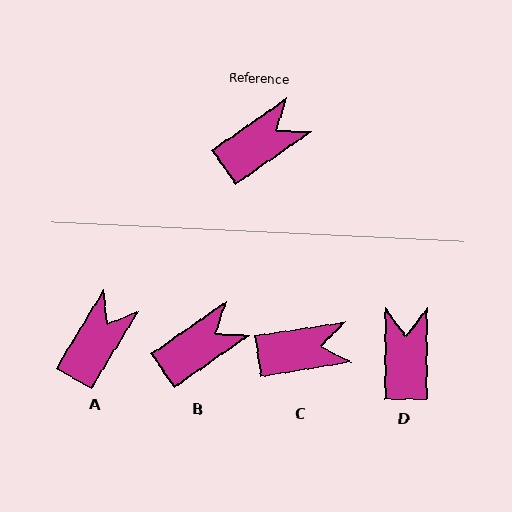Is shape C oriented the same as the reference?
No, it is off by about 26 degrees.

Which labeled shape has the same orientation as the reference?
B.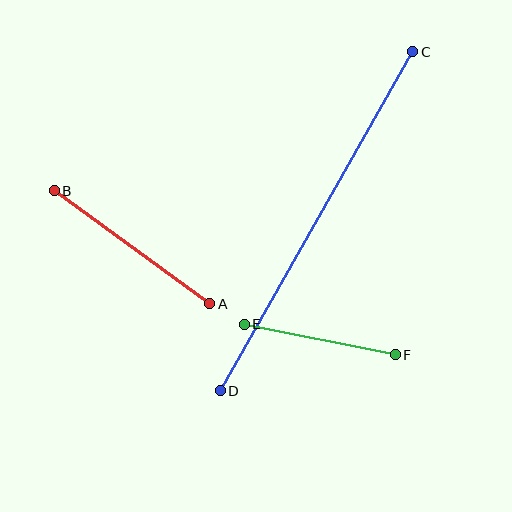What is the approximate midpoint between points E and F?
The midpoint is at approximately (320, 339) pixels.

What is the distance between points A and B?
The distance is approximately 192 pixels.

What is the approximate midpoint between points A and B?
The midpoint is at approximately (132, 247) pixels.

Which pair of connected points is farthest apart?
Points C and D are farthest apart.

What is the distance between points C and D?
The distance is approximately 390 pixels.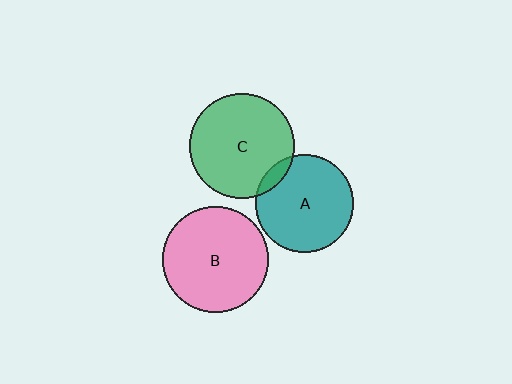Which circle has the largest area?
Circle B (pink).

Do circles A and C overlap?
Yes.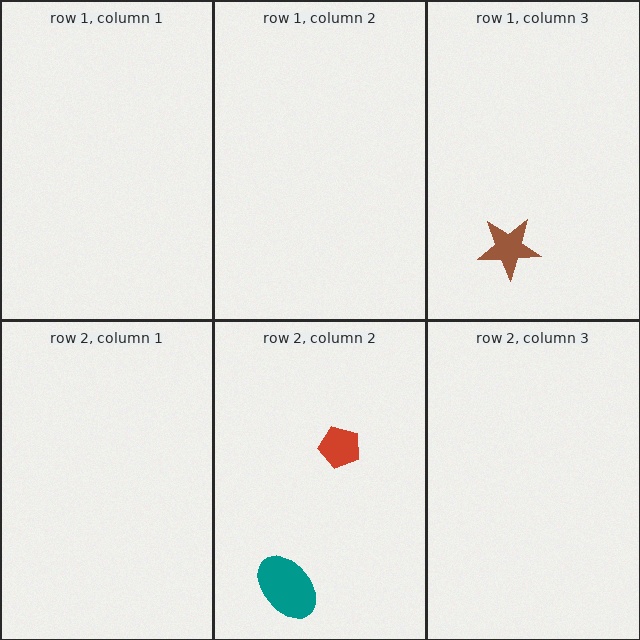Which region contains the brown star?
The row 1, column 3 region.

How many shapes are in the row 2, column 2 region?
2.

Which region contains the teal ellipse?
The row 2, column 2 region.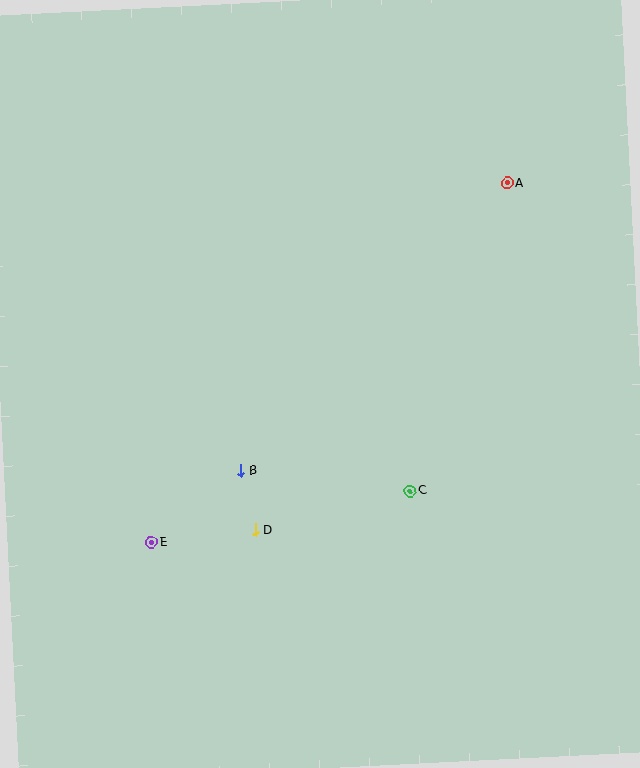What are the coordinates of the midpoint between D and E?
The midpoint between D and E is at (204, 536).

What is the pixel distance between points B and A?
The distance between B and A is 393 pixels.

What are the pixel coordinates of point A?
Point A is at (508, 183).